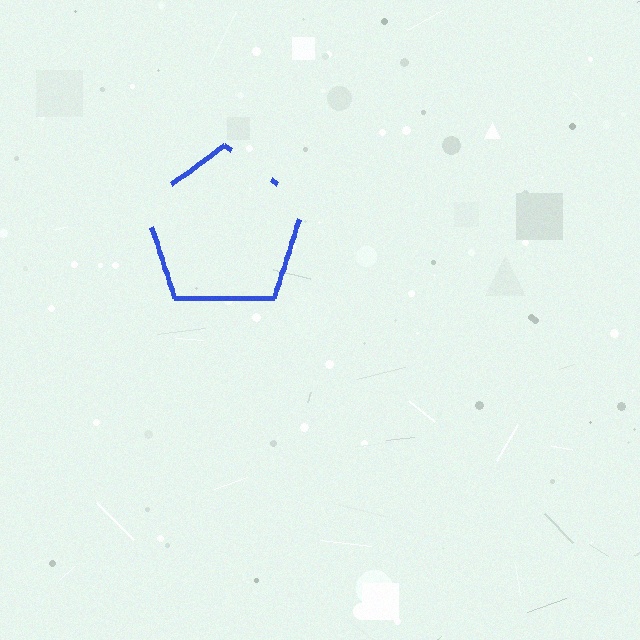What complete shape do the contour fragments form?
The contour fragments form a pentagon.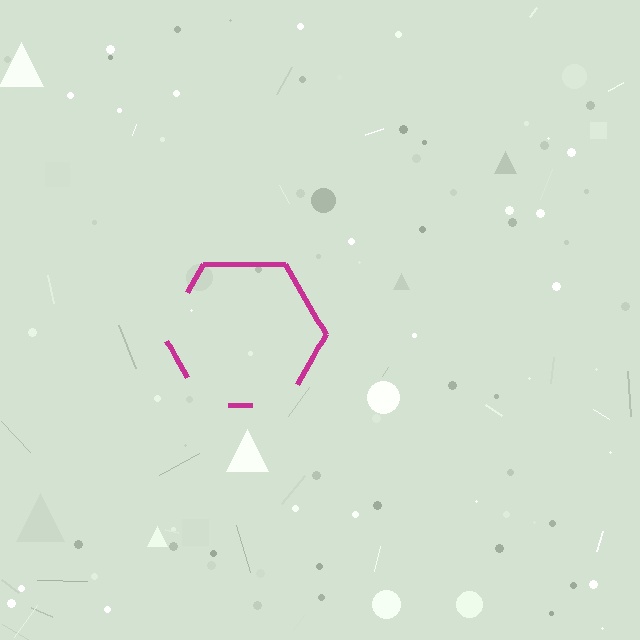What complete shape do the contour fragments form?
The contour fragments form a hexagon.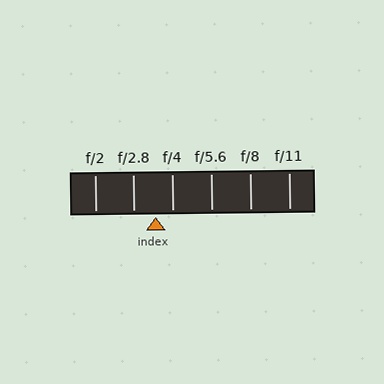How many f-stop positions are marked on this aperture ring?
There are 6 f-stop positions marked.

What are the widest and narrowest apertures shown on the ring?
The widest aperture shown is f/2 and the narrowest is f/11.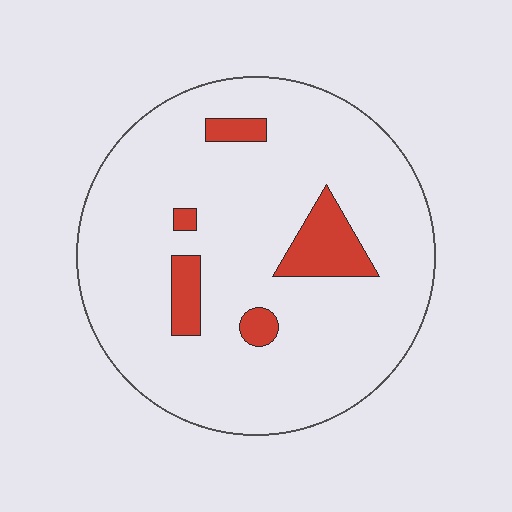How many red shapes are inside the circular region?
5.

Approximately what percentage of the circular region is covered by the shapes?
Approximately 10%.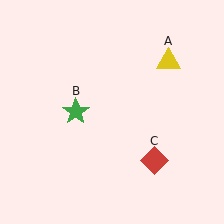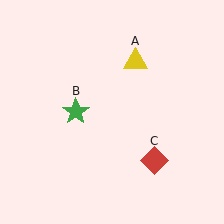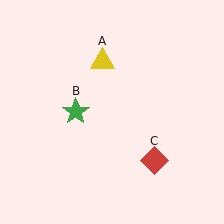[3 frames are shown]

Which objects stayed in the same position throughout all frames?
Green star (object B) and red diamond (object C) remained stationary.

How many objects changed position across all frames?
1 object changed position: yellow triangle (object A).